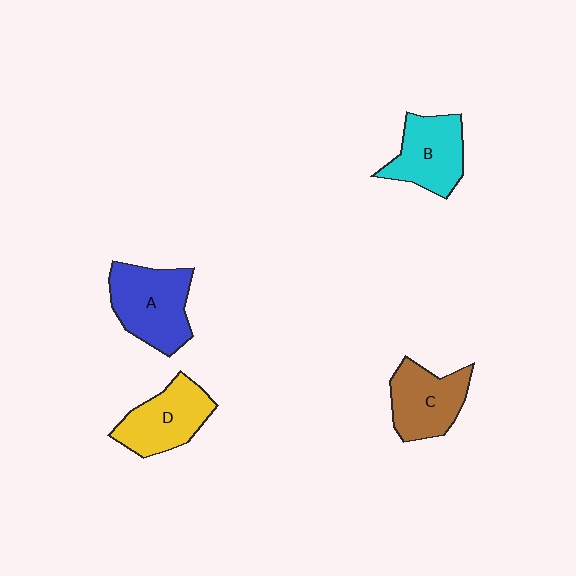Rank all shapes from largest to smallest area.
From largest to smallest: A (blue), D (yellow), C (brown), B (cyan).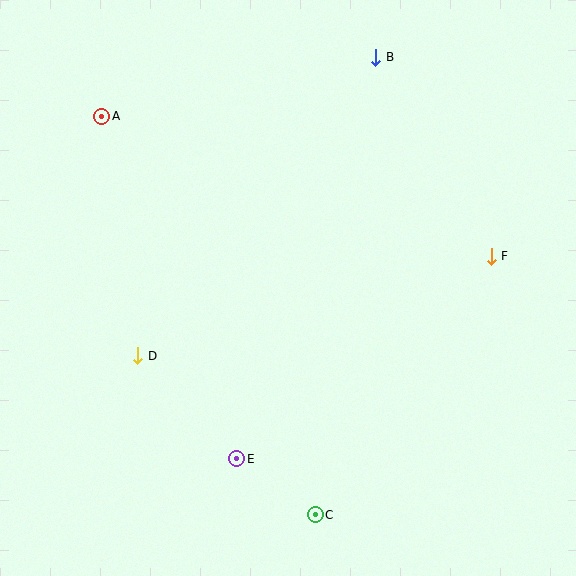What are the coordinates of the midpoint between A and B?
The midpoint between A and B is at (239, 87).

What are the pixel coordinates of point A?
Point A is at (102, 116).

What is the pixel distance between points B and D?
The distance between B and D is 382 pixels.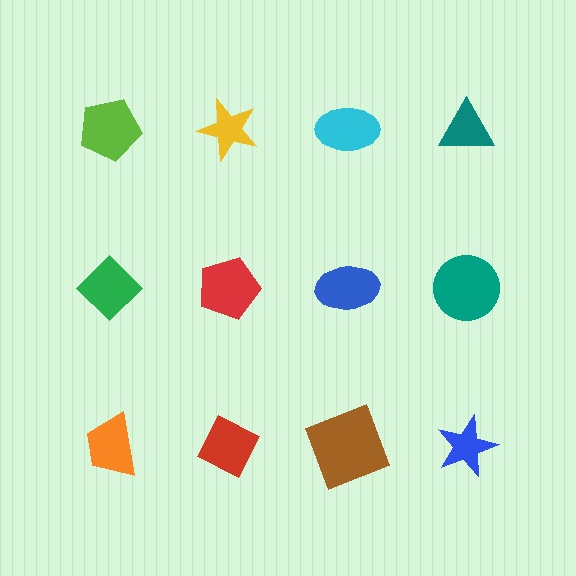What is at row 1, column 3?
A cyan ellipse.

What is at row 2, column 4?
A teal circle.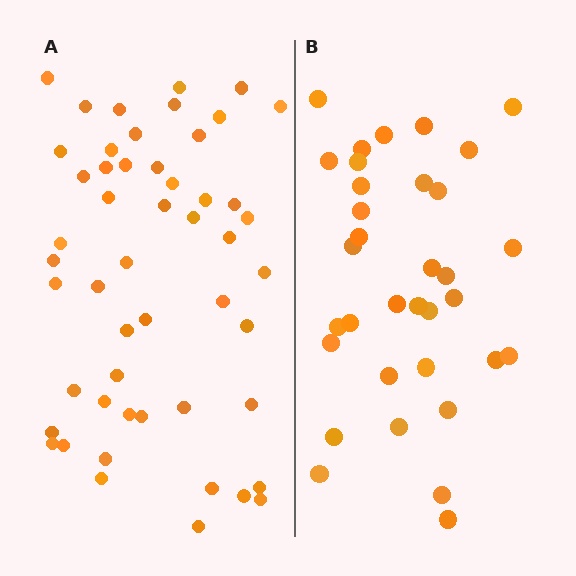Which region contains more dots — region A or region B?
Region A (the left region) has more dots.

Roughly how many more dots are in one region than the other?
Region A has approximately 15 more dots than region B.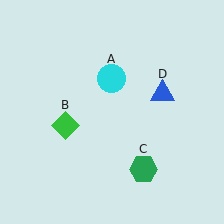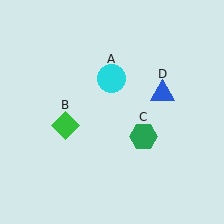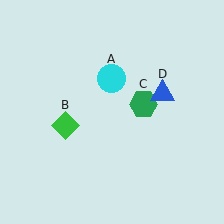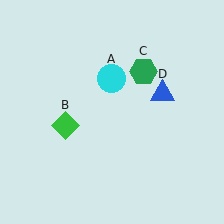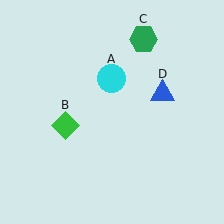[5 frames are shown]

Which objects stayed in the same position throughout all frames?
Cyan circle (object A) and green diamond (object B) and blue triangle (object D) remained stationary.